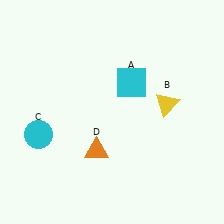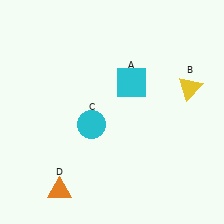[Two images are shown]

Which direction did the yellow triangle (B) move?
The yellow triangle (B) moved right.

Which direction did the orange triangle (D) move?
The orange triangle (D) moved down.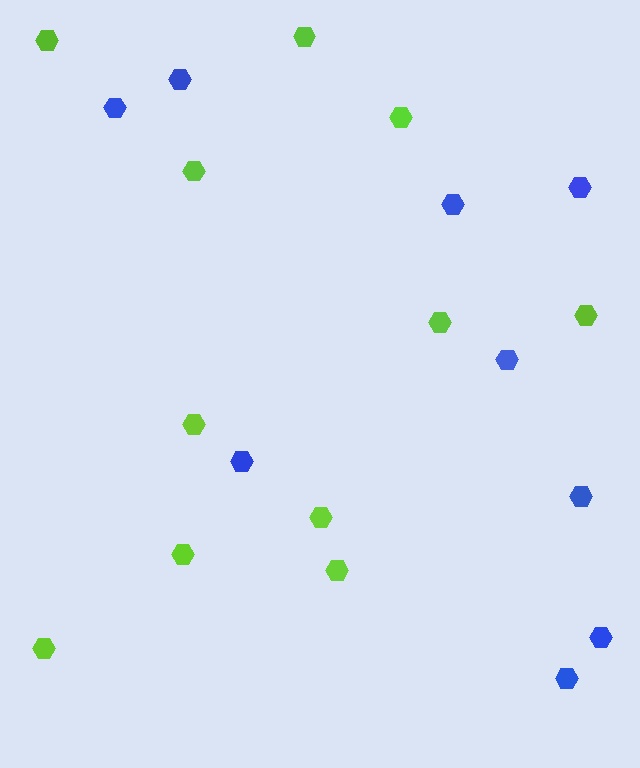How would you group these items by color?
There are 2 groups: one group of lime hexagons (11) and one group of blue hexagons (9).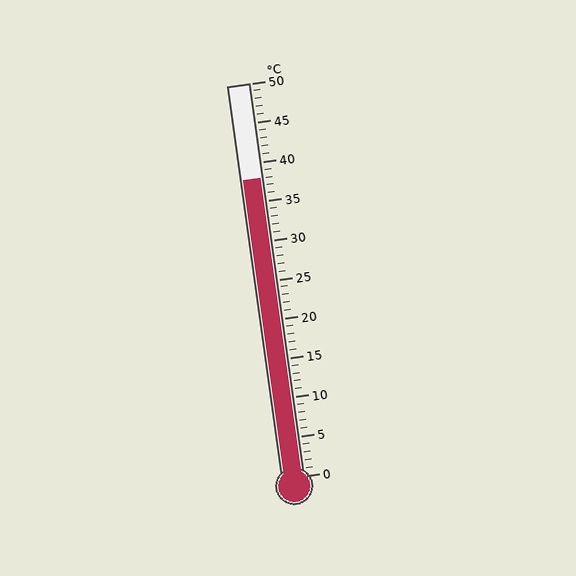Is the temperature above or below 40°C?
The temperature is below 40°C.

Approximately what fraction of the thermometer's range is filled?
The thermometer is filled to approximately 75% of its range.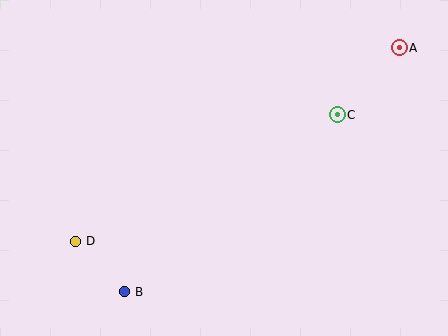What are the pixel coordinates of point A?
Point A is at (399, 48).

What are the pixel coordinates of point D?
Point D is at (76, 241).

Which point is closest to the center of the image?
Point C at (337, 115) is closest to the center.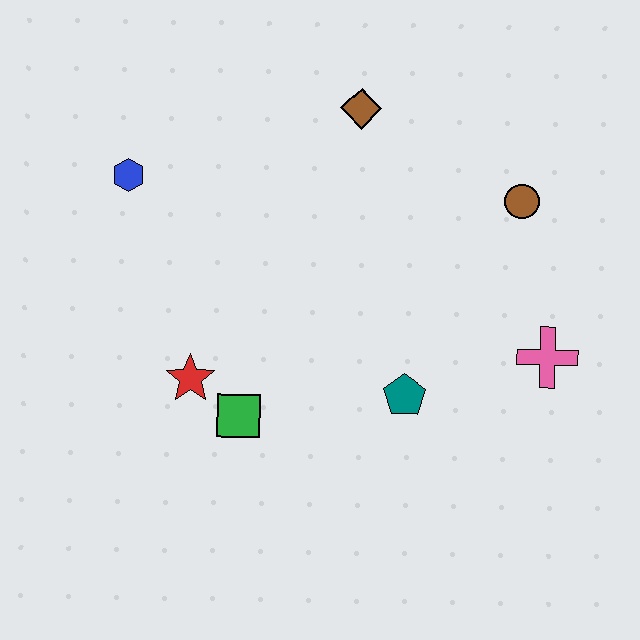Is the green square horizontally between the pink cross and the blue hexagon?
Yes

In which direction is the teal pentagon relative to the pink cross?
The teal pentagon is to the left of the pink cross.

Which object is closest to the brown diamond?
The brown circle is closest to the brown diamond.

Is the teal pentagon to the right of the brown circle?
No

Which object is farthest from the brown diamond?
The green square is farthest from the brown diamond.